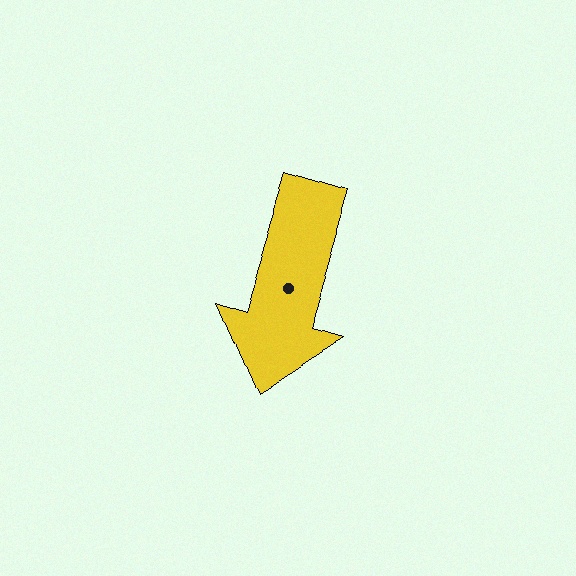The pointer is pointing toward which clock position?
Roughly 7 o'clock.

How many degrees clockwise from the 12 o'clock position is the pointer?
Approximately 197 degrees.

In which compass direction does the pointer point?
South.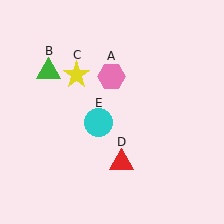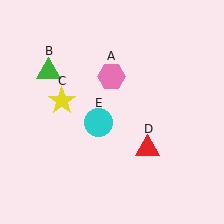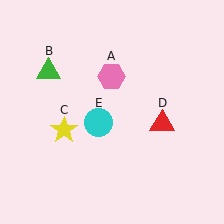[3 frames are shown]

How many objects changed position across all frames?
2 objects changed position: yellow star (object C), red triangle (object D).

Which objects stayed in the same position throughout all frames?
Pink hexagon (object A) and green triangle (object B) and cyan circle (object E) remained stationary.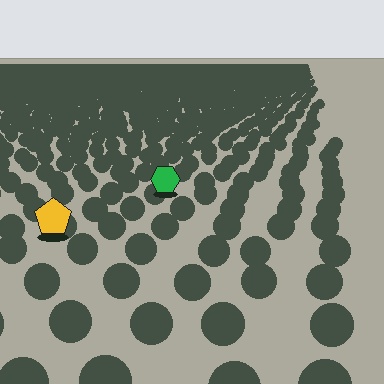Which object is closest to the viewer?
The yellow pentagon is closest. The texture marks near it are larger and more spread out.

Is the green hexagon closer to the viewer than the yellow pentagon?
No. The yellow pentagon is closer — you can tell from the texture gradient: the ground texture is coarser near it.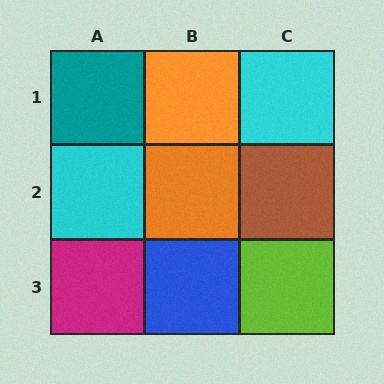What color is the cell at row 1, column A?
Teal.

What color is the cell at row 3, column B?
Blue.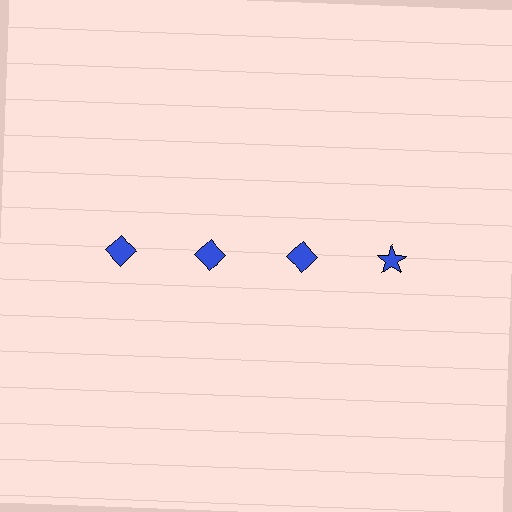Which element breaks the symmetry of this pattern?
The blue star in the top row, second from right column breaks the symmetry. All other shapes are blue diamonds.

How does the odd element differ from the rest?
It has a different shape: star instead of diamond.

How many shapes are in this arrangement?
There are 4 shapes arranged in a grid pattern.